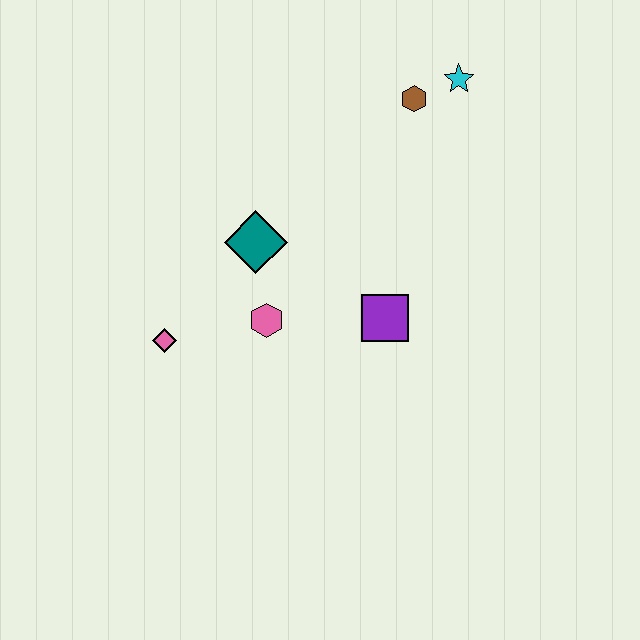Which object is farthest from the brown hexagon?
The pink diamond is farthest from the brown hexagon.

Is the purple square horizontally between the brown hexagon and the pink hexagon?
Yes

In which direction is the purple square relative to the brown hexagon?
The purple square is below the brown hexagon.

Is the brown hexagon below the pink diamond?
No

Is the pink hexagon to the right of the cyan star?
No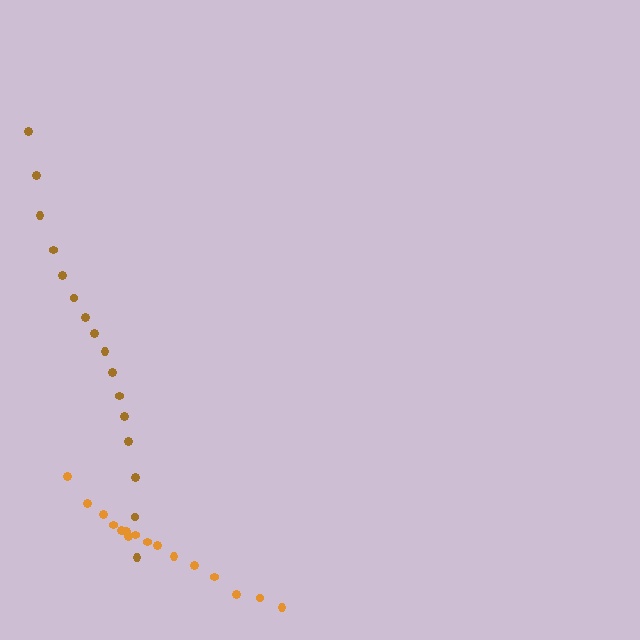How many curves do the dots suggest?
There are 2 distinct paths.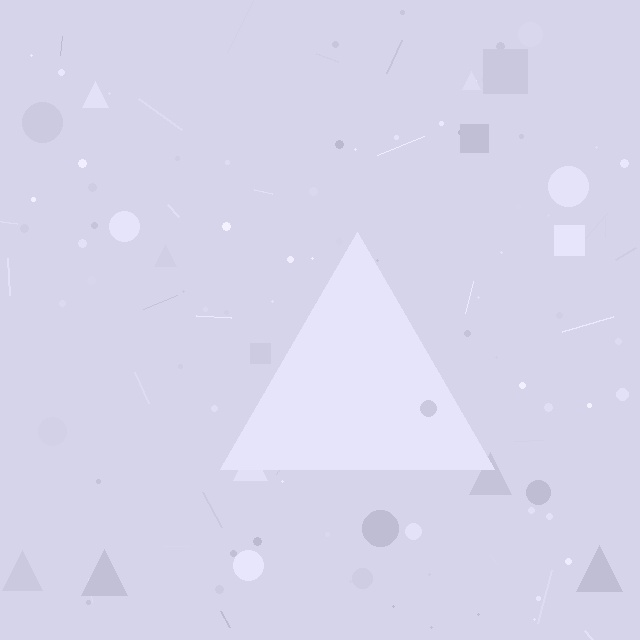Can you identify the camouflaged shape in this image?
The camouflaged shape is a triangle.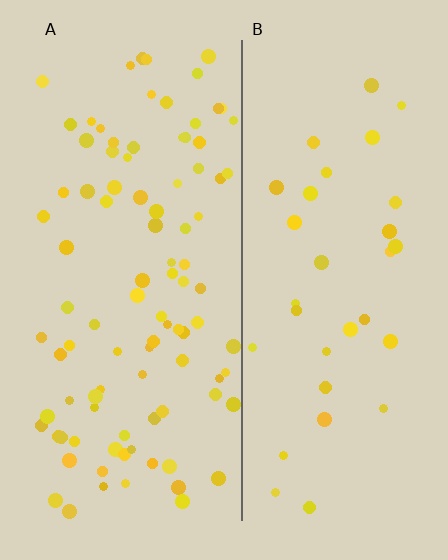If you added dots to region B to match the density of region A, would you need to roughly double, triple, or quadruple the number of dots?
Approximately triple.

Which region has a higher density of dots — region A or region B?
A (the left).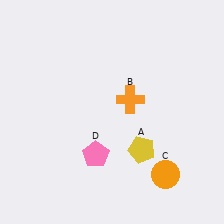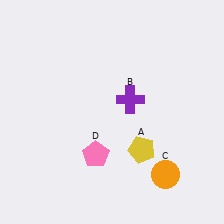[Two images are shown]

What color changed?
The cross (B) changed from orange in Image 1 to purple in Image 2.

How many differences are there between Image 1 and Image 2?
There is 1 difference between the two images.